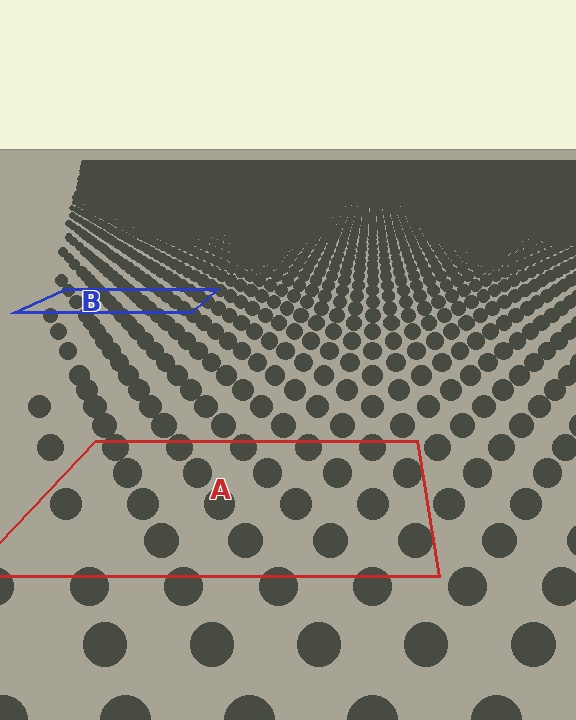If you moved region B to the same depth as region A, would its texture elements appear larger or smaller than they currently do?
They would appear larger. At a closer depth, the same texture elements are projected at a bigger on-screen size.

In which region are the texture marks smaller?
The texture marks are smaller in region B, because it is farther away.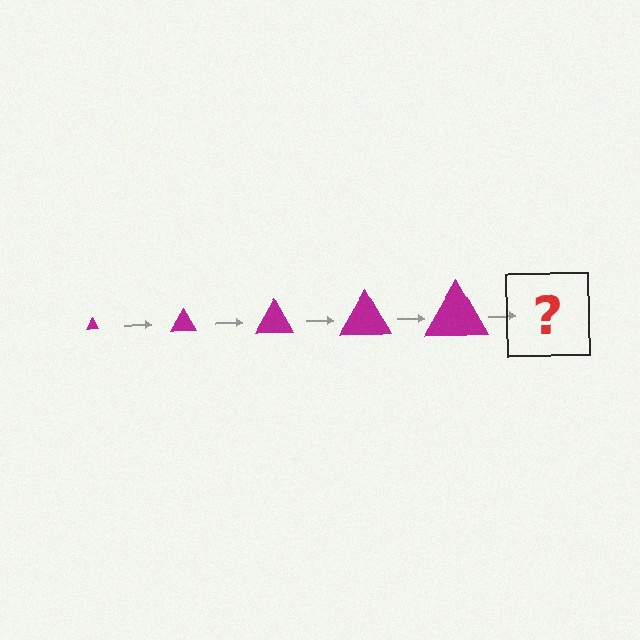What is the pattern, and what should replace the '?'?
The pattern is that the triangle gets progressively larger each step. The '?' should be a magenta triangle, larger than the previous one.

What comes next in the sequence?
The next element should be a magenta triangle, larger than the previous one.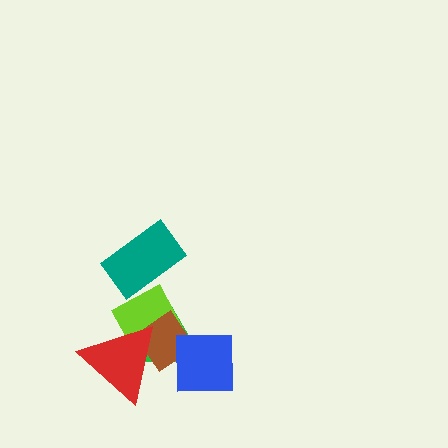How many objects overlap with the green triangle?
4 objects overlap with the green triangle.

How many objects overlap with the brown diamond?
4 objects overlap with the brown diamond.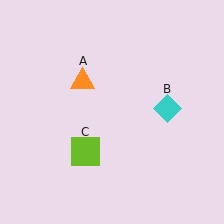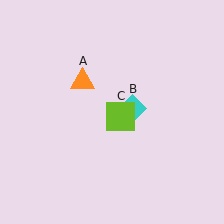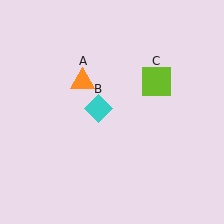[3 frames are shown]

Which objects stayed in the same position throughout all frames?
Orange triangle (object A) remained stationary.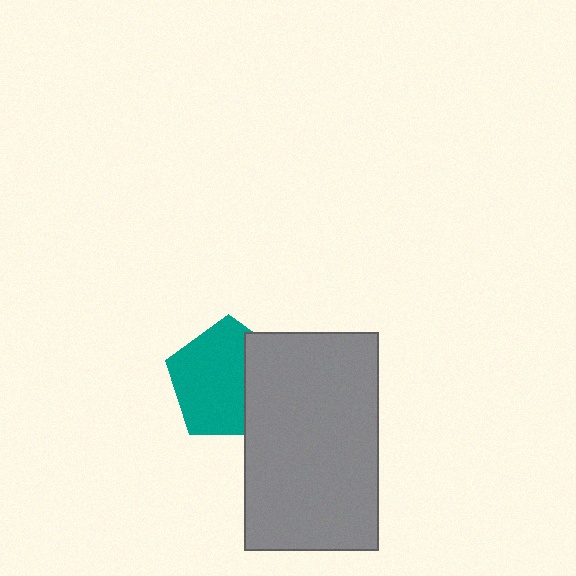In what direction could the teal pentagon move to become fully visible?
The teal pentagon could move left. That would shift it out from behind the gray rectangle entirely.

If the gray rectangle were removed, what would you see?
You would see the complete teal pentagon.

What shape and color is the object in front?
The object in front is a gray rectangle.